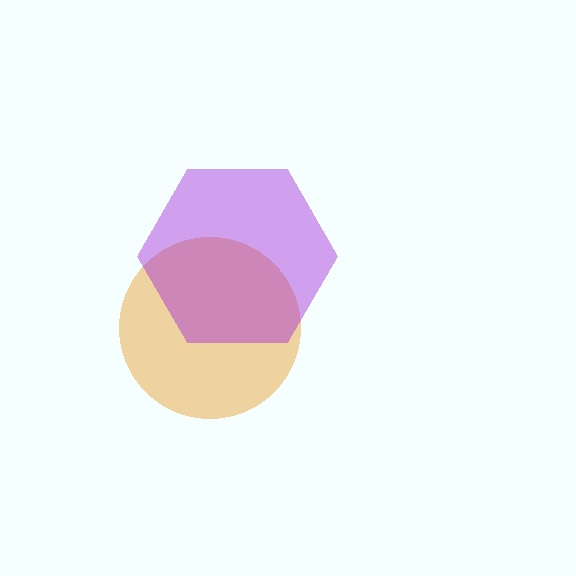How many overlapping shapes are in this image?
There are 2 overlapping shapes in the image.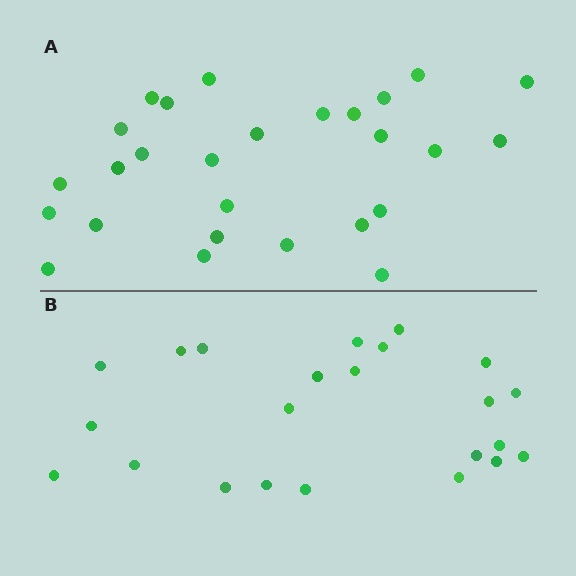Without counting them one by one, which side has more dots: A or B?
Region A (the top region) has more dots.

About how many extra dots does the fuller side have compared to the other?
Region A has about 4 more dots than region B.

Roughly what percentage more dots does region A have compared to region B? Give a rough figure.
About 15% more.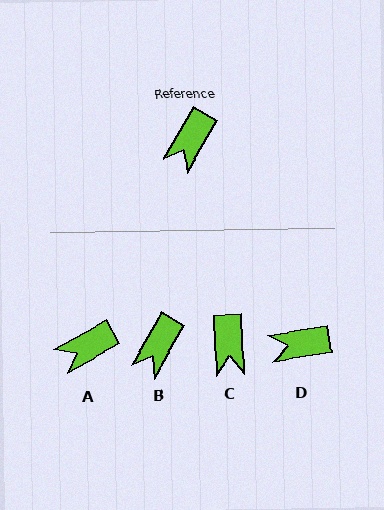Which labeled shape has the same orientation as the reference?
B.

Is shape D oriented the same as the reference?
No, it is off by about 51 degrees.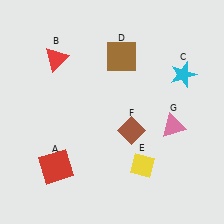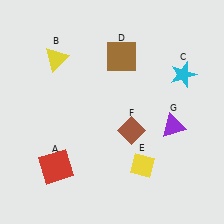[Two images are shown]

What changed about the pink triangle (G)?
In Image 1, G is pink. In Image 2, it changed to purple.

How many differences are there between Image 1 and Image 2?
There are 2 differences between the two images.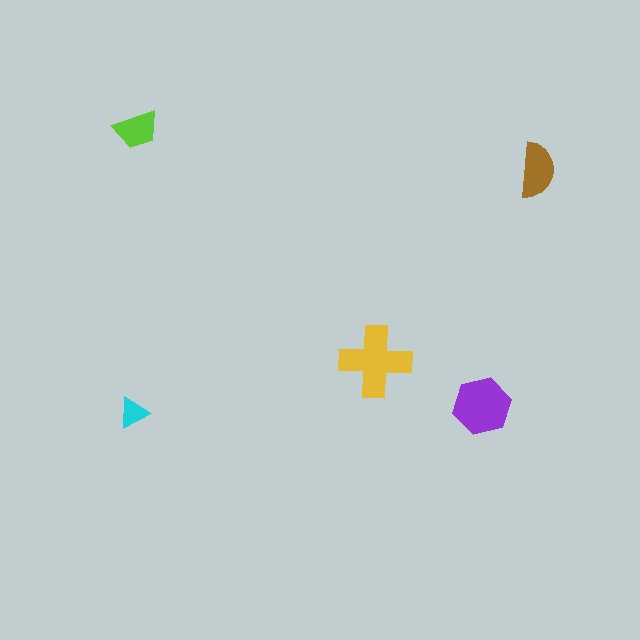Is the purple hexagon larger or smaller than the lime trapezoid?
Larger.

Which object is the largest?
The yellow cross.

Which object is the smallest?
The cyan triangle.